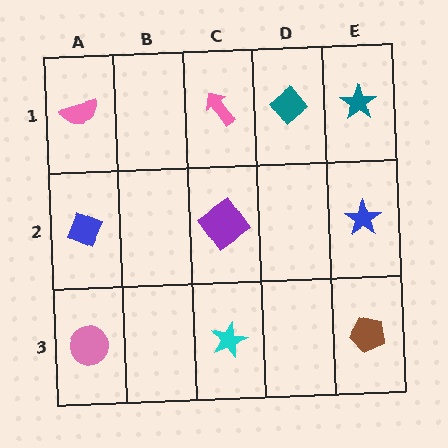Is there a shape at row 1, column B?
No, that cell is empty.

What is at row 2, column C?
A purple diamond.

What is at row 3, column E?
A brown pentagon.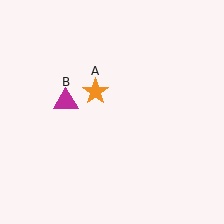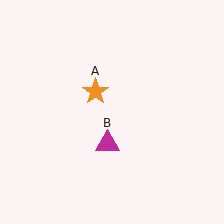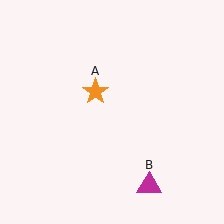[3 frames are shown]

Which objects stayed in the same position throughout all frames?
Orange star (object A) remained stationary.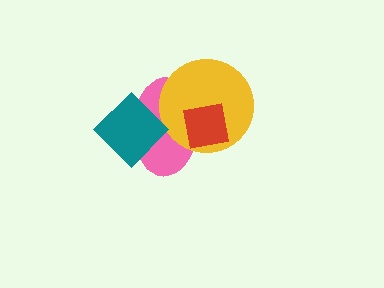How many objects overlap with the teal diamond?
1 object overlaps with the teal diamond.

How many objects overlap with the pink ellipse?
3 objects overlap with the pink ellipse.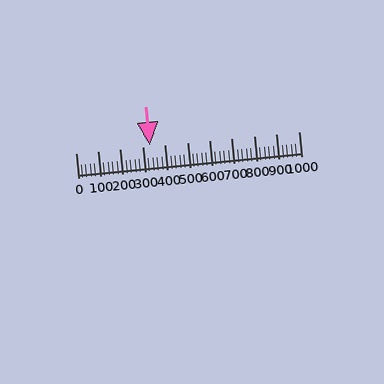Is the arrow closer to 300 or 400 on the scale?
The arrow is closer to 300.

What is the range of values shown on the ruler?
The ruler shows values from 0 to 1000.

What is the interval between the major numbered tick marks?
The major tick marks are spaced 100 units apart.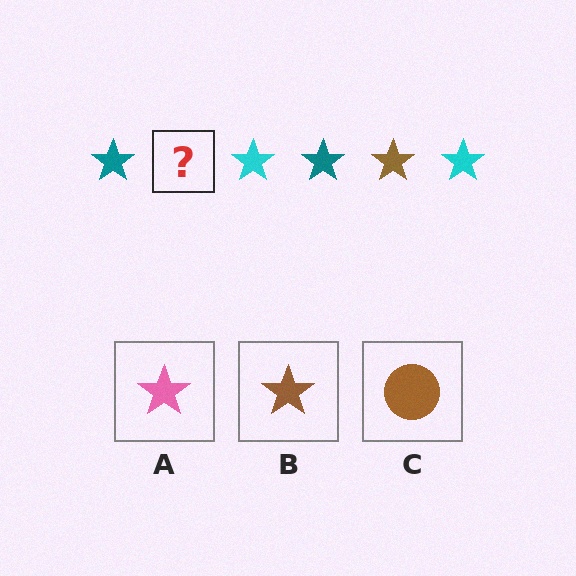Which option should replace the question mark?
Option B.